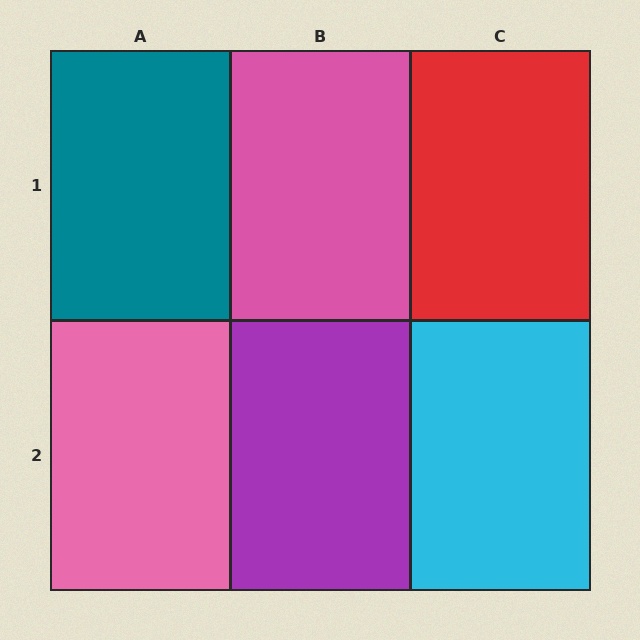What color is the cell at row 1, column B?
Pink.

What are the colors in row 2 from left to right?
Pink, purple, cyan.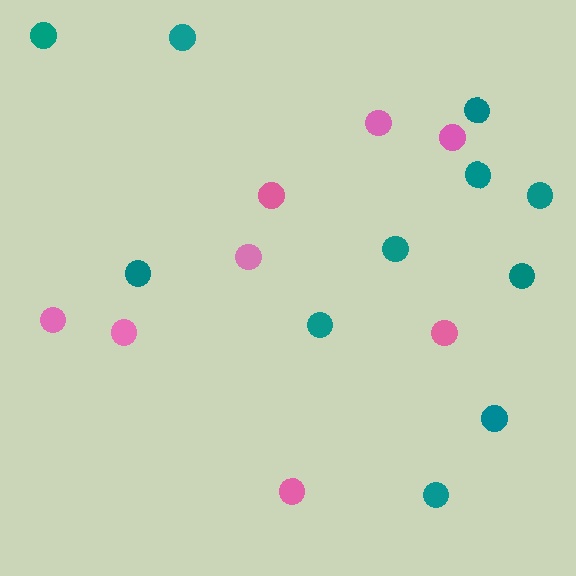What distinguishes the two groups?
There are 2 groups: one group of teal circles (11) and one group of pink circles (8).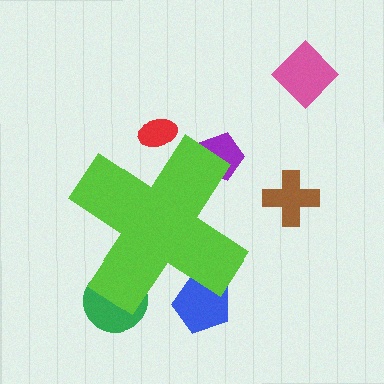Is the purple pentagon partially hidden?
Yes, the purple pentagon is partially hidden behind the lime cross.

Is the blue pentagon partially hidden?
Yes, the blue pentagon is partially hidden behind the lime cross.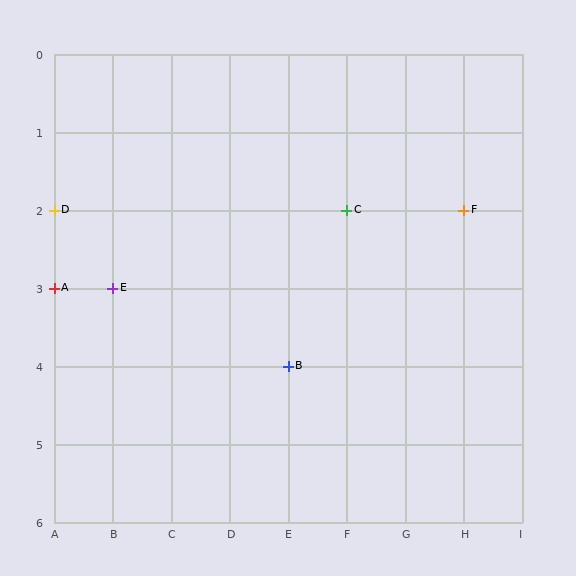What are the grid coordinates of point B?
Point B is at grid coordinates (E, 4).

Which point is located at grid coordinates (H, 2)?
Point F is at (H, 2).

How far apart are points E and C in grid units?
Points E and C are 4 columns and 1 row apart (about 4.1 grid units diagonally).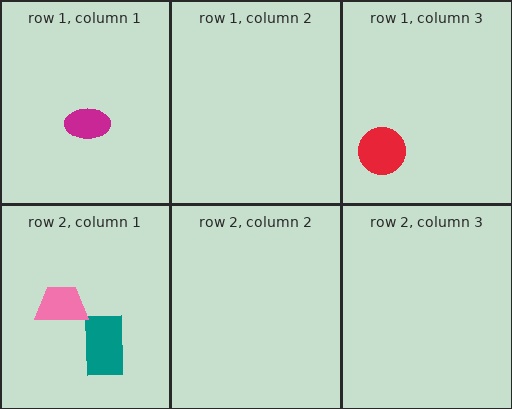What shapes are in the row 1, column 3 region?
The red circle.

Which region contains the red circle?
The row 1, column 3 region.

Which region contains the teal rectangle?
The row 2, column 1 region.